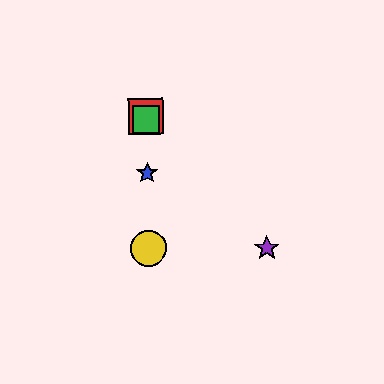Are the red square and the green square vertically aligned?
Yes, both are at x≈146.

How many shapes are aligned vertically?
4 shapes (the red square, the blue star, the green square, the yellow circle) are aligned vertically.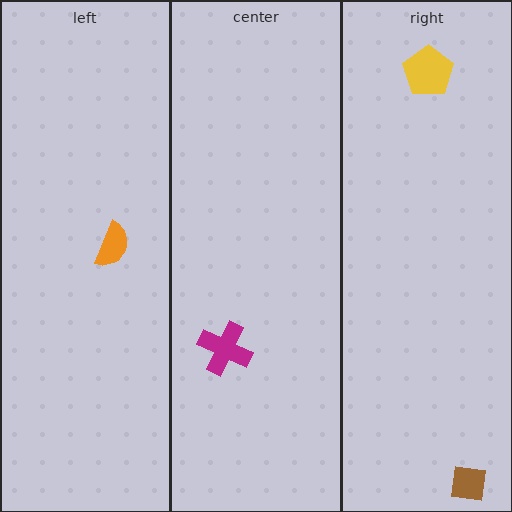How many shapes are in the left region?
1.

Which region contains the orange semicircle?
The left region.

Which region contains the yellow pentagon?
The right region.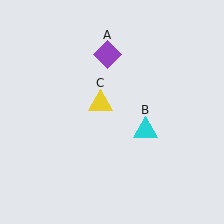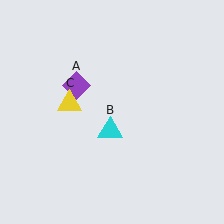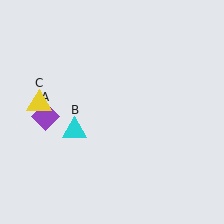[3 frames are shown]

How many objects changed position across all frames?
3 objects changed position: purple diamond (object A), cyan triangle (object B), yellow triangle (object C).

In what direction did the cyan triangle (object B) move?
The cyan triangle (object B) moved left.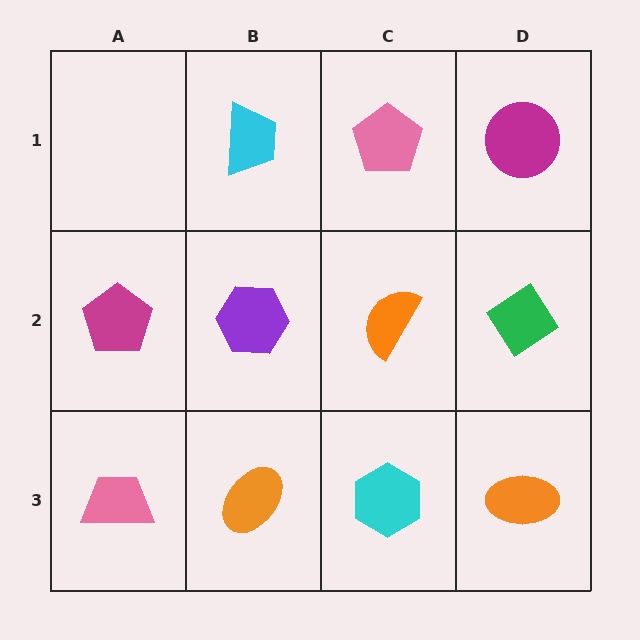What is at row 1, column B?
A cyan trapezoid.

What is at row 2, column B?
A purple hexagon.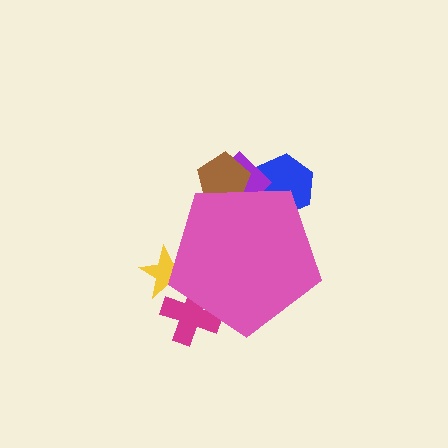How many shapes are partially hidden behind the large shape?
5 shapes are partially hidden.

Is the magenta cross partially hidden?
Yes, the magenta cross is partially hidden behind the pink pentagon.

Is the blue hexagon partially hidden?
Yes, the blue hexagon is partially hidden behind the pink pentagon.